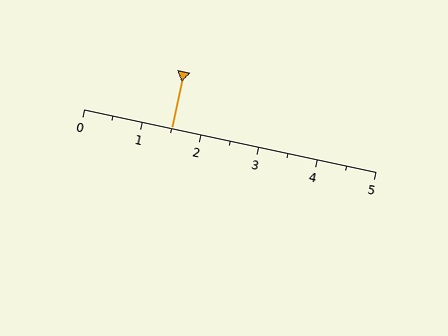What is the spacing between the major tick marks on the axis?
The major ticks are spaced 1 apart.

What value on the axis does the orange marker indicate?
The marker indicates approximately 1.5.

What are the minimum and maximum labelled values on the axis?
The axis runs from 0 to 5.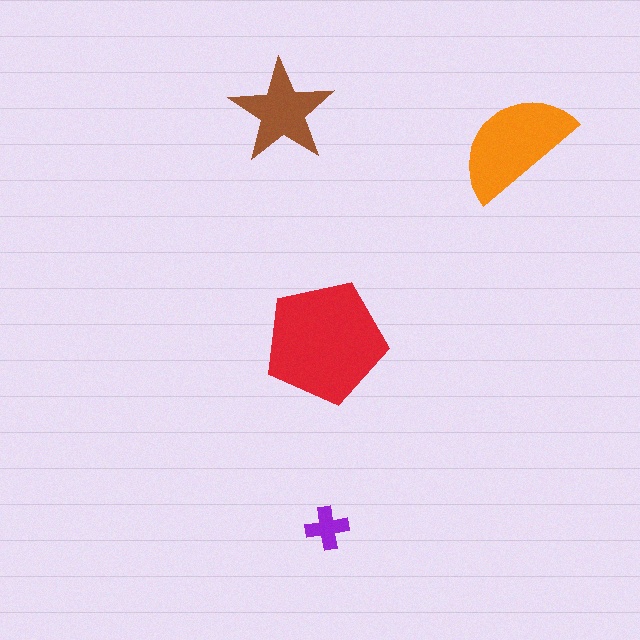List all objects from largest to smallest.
The red pentagon, the orange semicircle, the brown star, the purple cross.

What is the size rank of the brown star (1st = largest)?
3rd.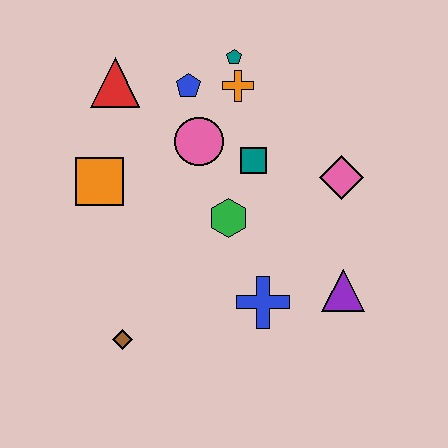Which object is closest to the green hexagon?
The teal square is closest to the green hexagon.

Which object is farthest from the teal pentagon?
The brown diamond is farthest from the teal pentagon.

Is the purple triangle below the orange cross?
Yes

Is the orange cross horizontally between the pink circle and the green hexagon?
No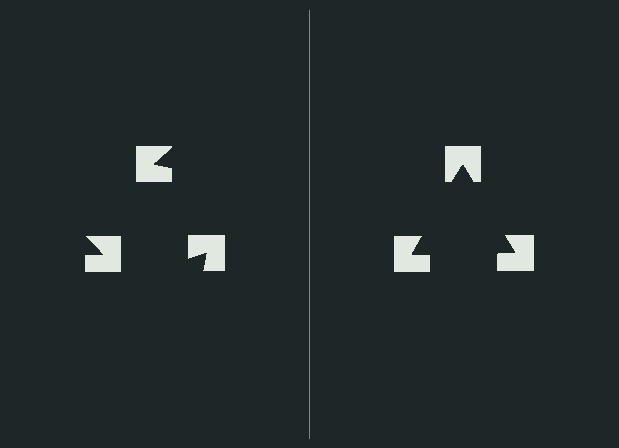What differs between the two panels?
The notched squares are positioned identically on both sides; only the wedge orientations differ. On the right they align to a triangle; on the left they are misaligned.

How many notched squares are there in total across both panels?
6 — 3 on each side.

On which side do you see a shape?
An illusory triangle appears on the right side. On the left side the wedge cuts are rotated, so no coherent shape forms.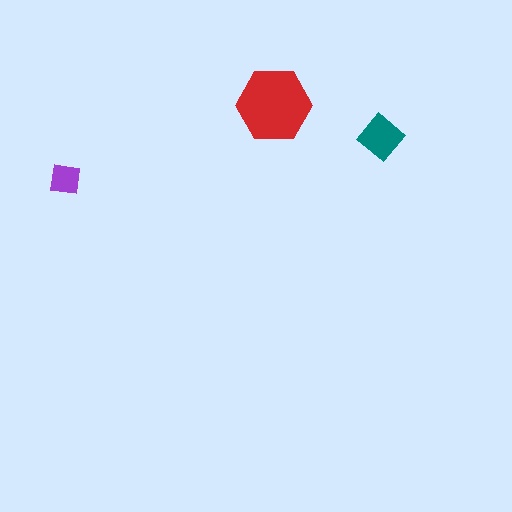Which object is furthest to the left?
The purple square is leftmost.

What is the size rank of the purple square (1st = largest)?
3rd.